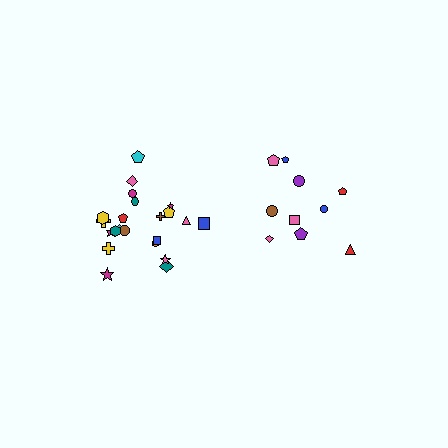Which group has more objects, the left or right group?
The left group.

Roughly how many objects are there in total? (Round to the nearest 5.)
Roughly 30 objects in total.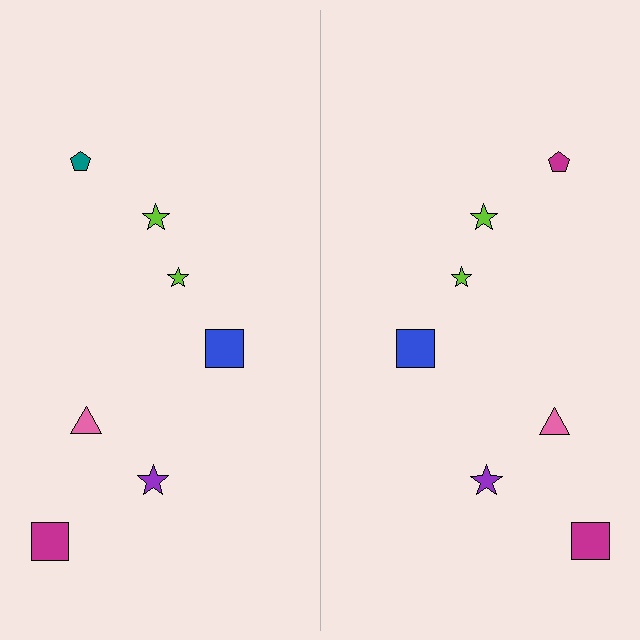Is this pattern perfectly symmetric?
No, the pattern is not perfectly symmetric. The magenta pentagon on the right side breaks the symmetry — its mirror counterpart is teal.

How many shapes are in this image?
There are 14 shapes in this image.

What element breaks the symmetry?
The magenta pentagon on the right side breaks the symmetry — its mirror counterpart is teal.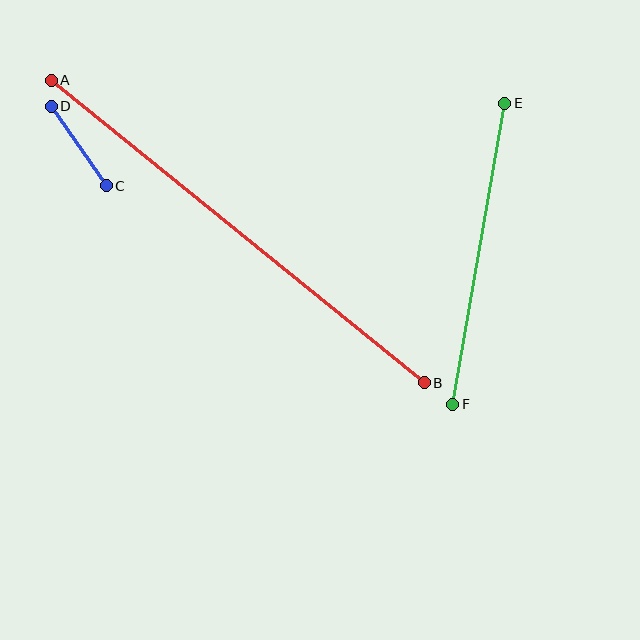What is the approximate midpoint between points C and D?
The midpoint is at approximately (79, 146) pixels.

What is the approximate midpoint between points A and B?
The midpoint is at approximately (238, 232) pixels.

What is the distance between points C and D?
The distance is approximately 97 pixels.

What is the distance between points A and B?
The distance is approximately 480 pixels.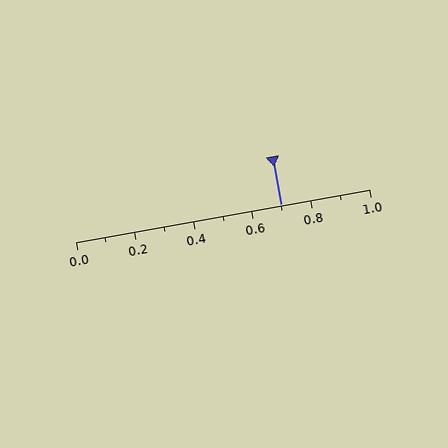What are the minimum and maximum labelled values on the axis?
The axis runs from 0.0 to 1.0.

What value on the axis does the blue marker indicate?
The marker indicates approximately 0.7.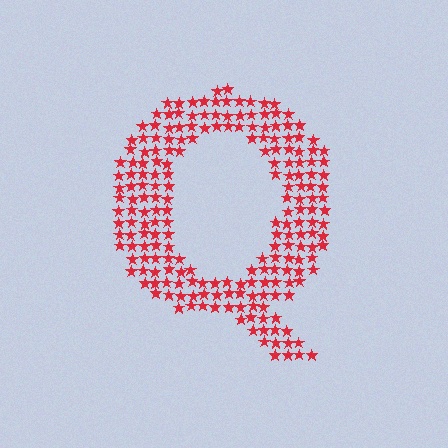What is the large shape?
The large shape is the letter Q.